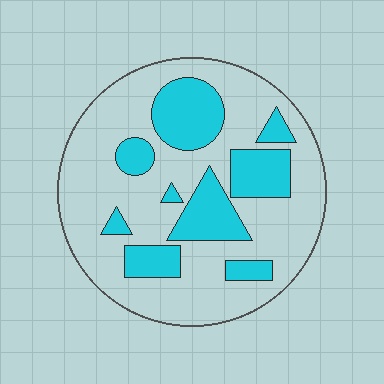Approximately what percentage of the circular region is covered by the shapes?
Approximately 30%.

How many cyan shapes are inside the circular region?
9.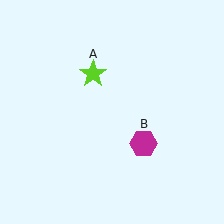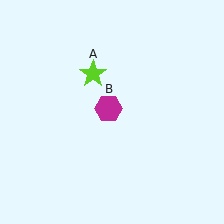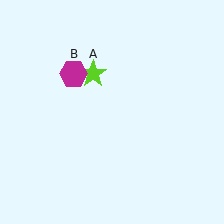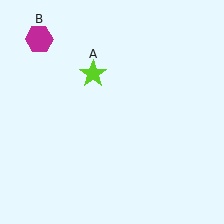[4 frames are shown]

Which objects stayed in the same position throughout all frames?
Lime star (object A) remained stationary.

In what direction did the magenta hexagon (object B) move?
The magenta hexagon (object B) moved up and to the left.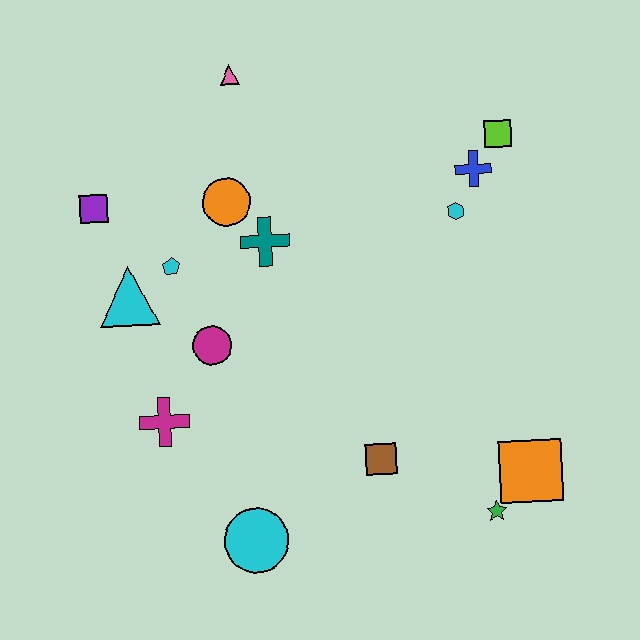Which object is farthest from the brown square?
The pink triangle is farthest from the brown square.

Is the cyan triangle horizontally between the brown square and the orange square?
No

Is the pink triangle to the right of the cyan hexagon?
No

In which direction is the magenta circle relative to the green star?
The magenta circle is to the left of the green star.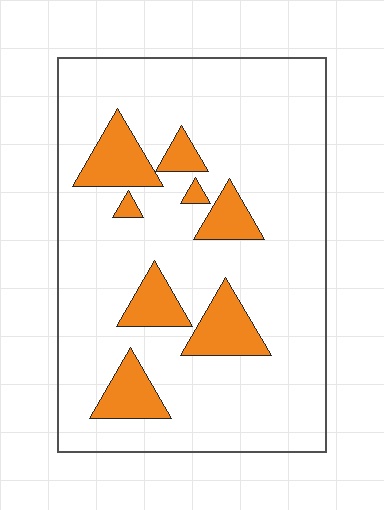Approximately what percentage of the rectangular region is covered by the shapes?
Approximately 15%.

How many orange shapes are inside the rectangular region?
8.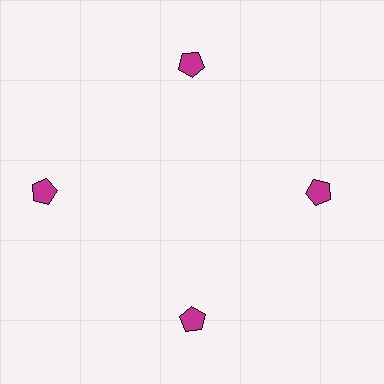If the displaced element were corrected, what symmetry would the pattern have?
It would have 4-fold rotational symmetry — the pattern would map onto itself every 90 degrees.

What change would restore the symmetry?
The symmetry would be restored by moving it inward, back onto the ring so that all 4 pentagons sit at equal angles and equal distance from the center.